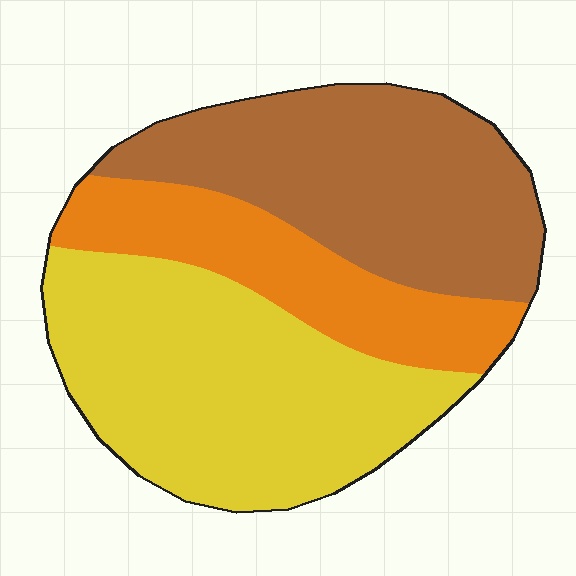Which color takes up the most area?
Yellow, at roughly 40%.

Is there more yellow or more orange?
Yellow.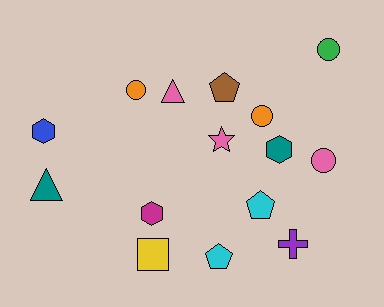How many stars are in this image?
There is 1 star.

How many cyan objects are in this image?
There are 2 cyan objects.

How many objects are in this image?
There are 15 objects.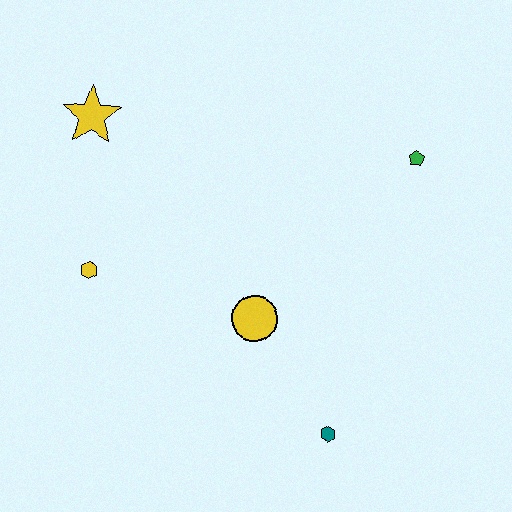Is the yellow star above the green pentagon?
Yes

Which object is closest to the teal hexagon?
The yellow circle is closest to the teal hexagon.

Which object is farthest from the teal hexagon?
The yellow star is farthest from the teal hexagon.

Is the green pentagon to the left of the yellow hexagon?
No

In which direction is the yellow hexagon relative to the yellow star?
The yellow hexagon is below the yellow star.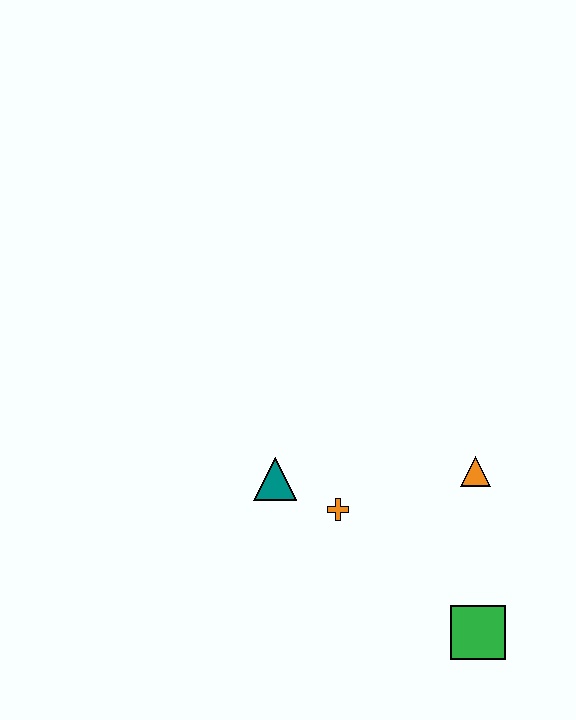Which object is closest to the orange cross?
The teal triangle is closest to the orange cross.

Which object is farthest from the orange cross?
The green square is farthest from the orange cross.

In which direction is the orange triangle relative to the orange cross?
The orange triangle is to the right of the orange cross.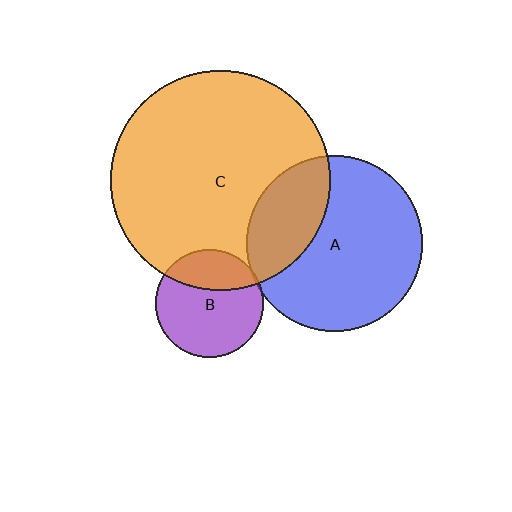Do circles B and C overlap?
Yes.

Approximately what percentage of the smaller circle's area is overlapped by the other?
Approximately 30%.